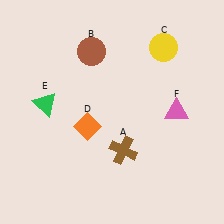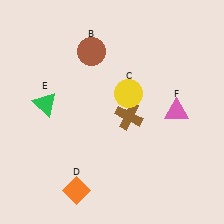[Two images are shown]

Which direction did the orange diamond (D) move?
The orange diamond (D) moved down.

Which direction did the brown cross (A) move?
The brown cross (A) moved up.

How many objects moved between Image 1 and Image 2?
3 objects moved between the two images.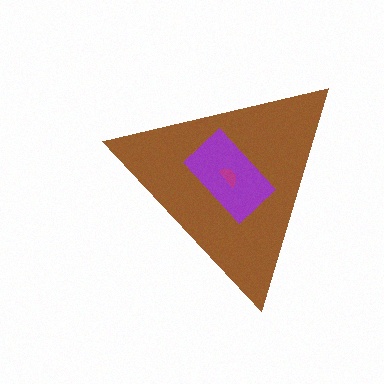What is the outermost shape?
The brown triangle.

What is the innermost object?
The magenta semicircle.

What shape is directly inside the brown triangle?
The purple rectangle.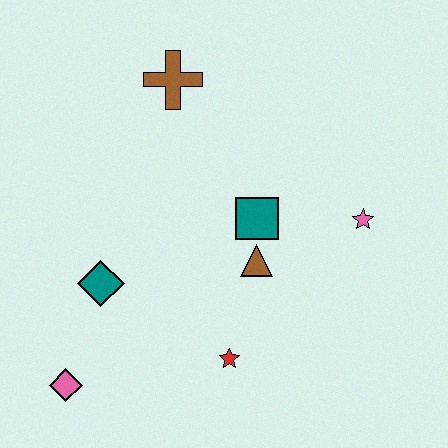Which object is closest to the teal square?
The brown triangle is closest to the teal square.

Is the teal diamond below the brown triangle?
Yes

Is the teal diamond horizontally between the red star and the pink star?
No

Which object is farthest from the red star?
The brown cross is farthest from the red star.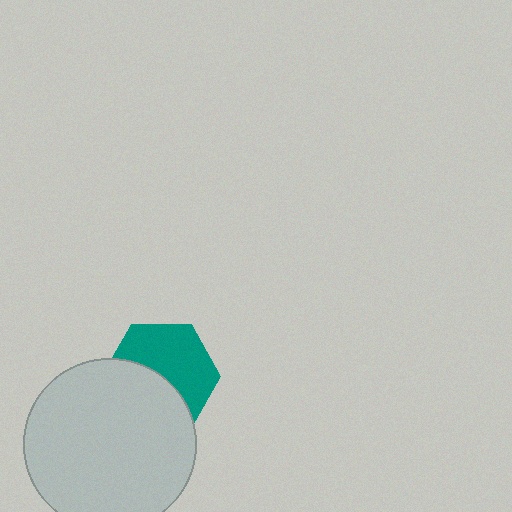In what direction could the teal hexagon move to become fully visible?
The teal hexagon could move up. That would shift it out from behind the light gray circle entirely.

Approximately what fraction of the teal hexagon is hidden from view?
Roughly 45% of the teal hexagon is hidden behind the light gray circle.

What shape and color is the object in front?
The object in front is a light gray circle.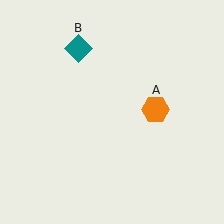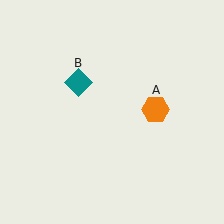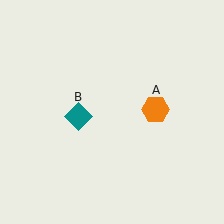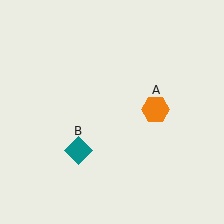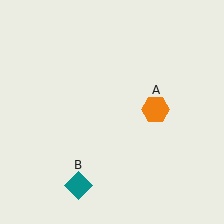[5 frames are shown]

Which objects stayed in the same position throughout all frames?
Orange hexagon (object A) remained stationary.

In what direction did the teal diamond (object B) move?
The teal diamond (object B) moved down.